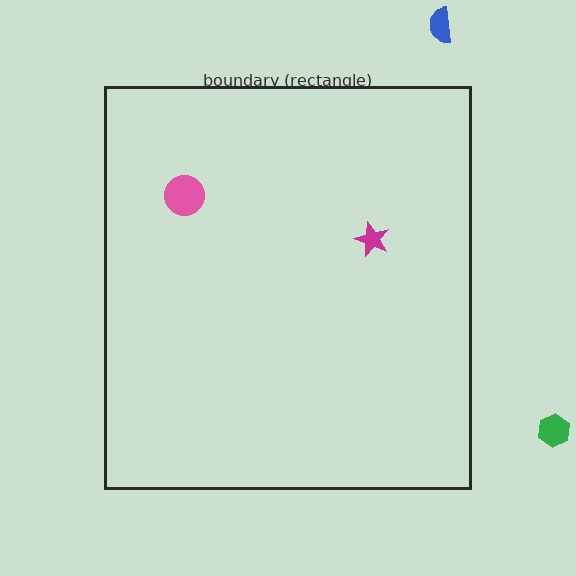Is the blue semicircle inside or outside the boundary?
Outside.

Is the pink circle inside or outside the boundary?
Inside.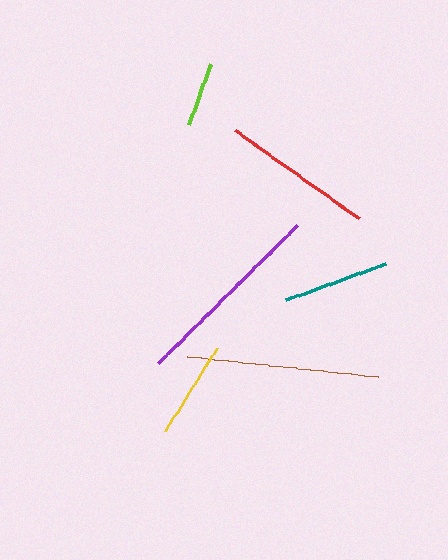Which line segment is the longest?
The purple line is the longest at approximately 195 pixels.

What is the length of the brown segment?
The brown segment is approximately 191 pixels long.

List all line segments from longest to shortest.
From longest to shortest: purple, brown, red, teal, yellow, lime.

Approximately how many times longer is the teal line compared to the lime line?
The teal line is approximately 1.7 times the length of the lime line.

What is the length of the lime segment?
The lime segment is approximately 64 pixels long.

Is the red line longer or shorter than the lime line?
The red line is longer than the lime line.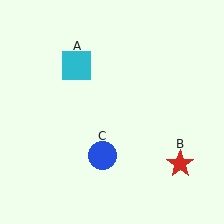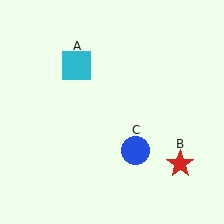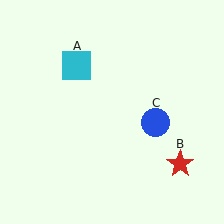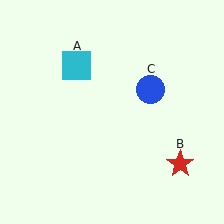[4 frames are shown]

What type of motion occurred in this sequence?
The blue circle (object C) rotated counterclockwise around the center of the scene.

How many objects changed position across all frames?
1 object changed position: blue circle (object C).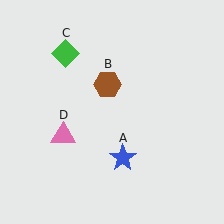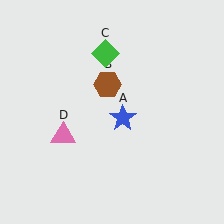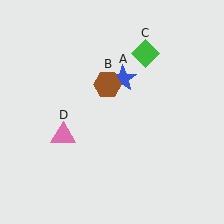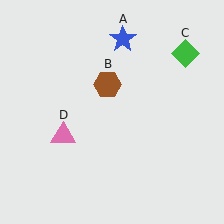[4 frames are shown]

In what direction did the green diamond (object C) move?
The green diamond (object C) moved right.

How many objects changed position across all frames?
2 objects changed position: blue star (object A), green diamond (object C).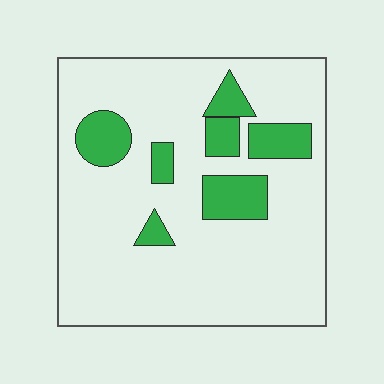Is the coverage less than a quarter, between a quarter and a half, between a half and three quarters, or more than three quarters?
Less than a quarter.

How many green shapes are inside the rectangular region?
7.